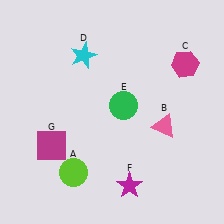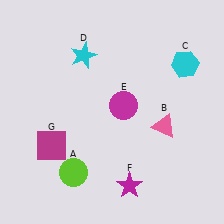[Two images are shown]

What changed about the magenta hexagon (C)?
In Image 1, C is magenta. In Image 2, it changed to cyan.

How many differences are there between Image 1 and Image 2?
There are 2 differences between the two images.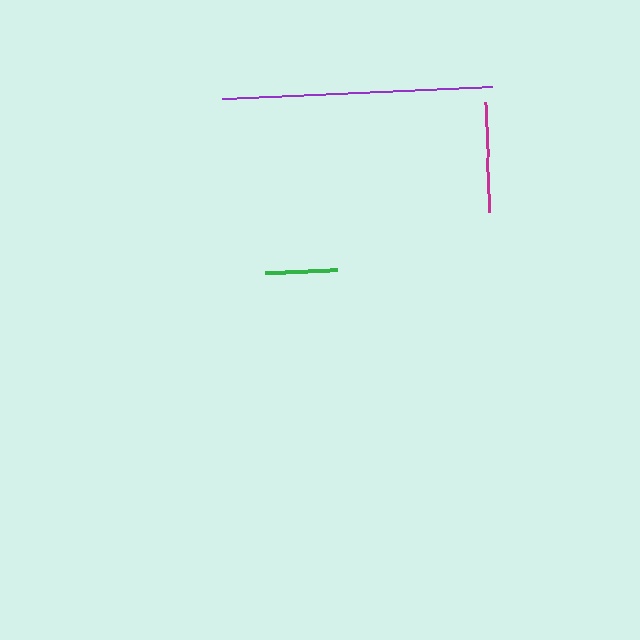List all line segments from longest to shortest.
From longest to shortest: purple, magenta, green.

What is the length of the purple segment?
The purple segment is approximately 270 pixels long.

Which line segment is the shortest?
The green line is the shortest at approximately 73 pixels.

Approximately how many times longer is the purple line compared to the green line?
The purple line is approximately 3.7 times the length of the green line.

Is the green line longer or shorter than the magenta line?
The magenta line is longer than the green line.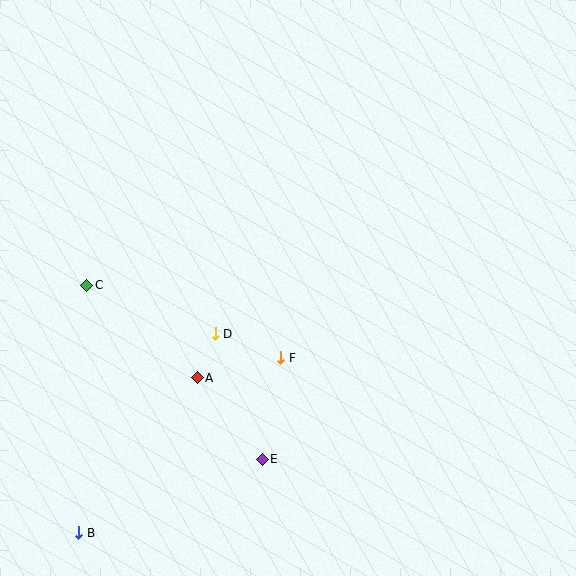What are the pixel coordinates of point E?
Point E is at (262, 459).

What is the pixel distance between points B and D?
The distance between B and D is 241 pixels.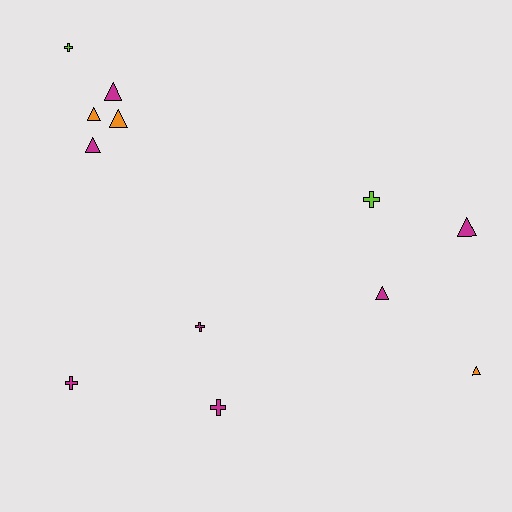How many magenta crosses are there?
There are 3 magenta crosses.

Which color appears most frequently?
Magenta, with 7 objects.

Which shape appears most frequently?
Triangle, with 7 objects.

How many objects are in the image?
There are 12 objects.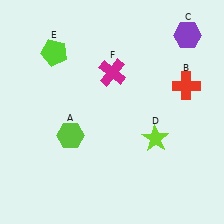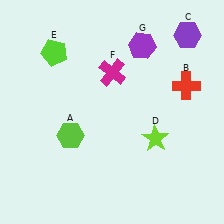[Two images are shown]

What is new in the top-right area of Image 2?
A purple hexagon (G) was added in the top-right area of Image 2.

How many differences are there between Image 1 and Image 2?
There is 1 difference between the two images.